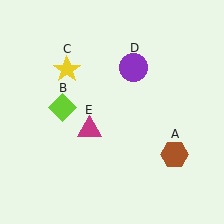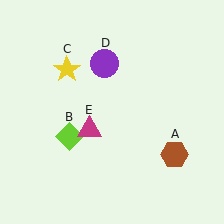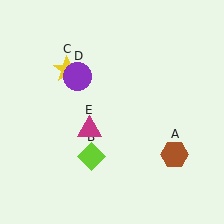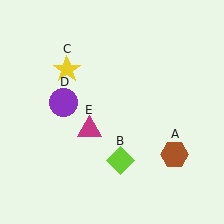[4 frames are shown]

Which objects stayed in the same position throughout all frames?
Brown hexagon (object A) and yellow star (object C) and magenta triangle (object E) remained stationary.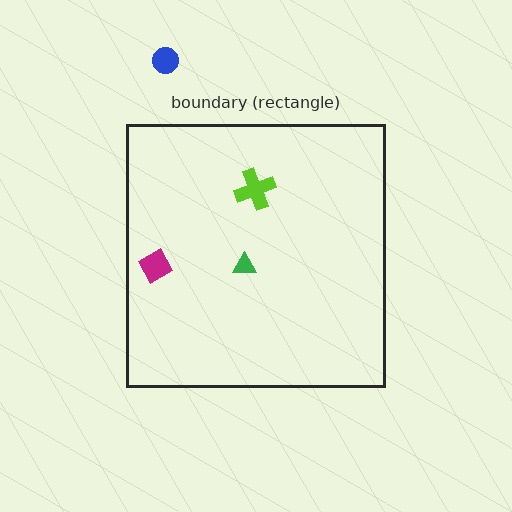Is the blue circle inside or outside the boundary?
Outside.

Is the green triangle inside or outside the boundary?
Inside.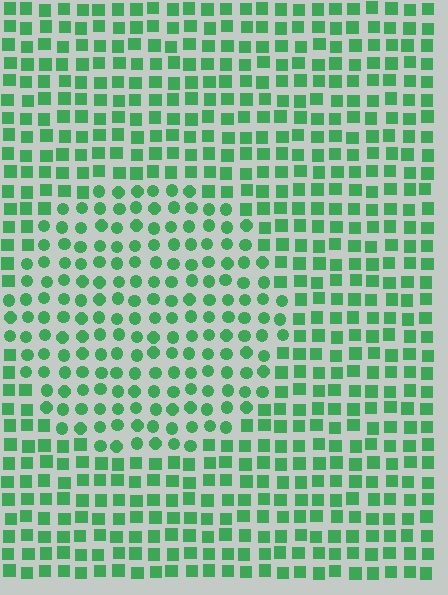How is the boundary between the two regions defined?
The boundary is defined by a change in element shape: circles inside vs. squares outside. All elements share the same color and spacing.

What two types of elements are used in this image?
The image uses circles inside the circle region and squares outside it.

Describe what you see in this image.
The image is filled with small green elements arranged in a uniform grid. A circle-shaped region contains circles, while the surrounding area contains squares. The boundary is defined purely by the change in element shape.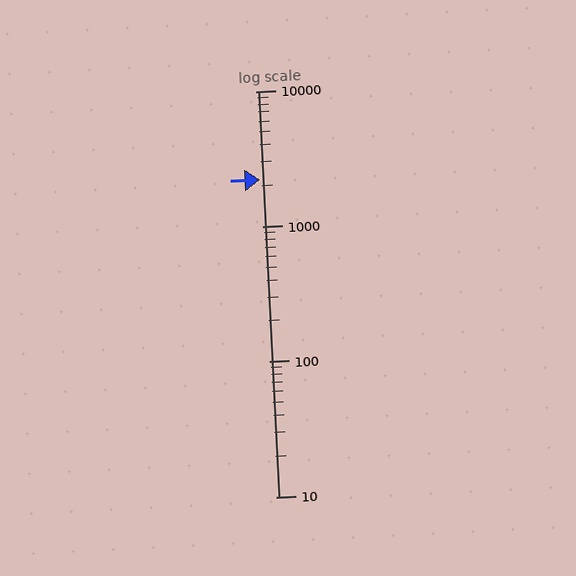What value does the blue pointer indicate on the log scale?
The pointer indicates approximately 2200.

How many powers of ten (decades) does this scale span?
The scale spans 3 decades, from 10 to 10000.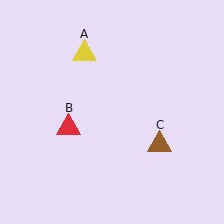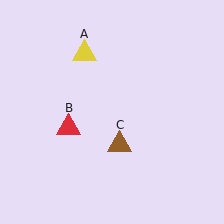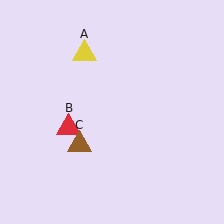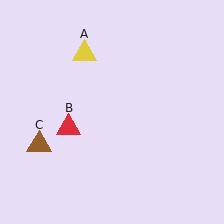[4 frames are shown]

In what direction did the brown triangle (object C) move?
The brown triangle (object C) moved left.